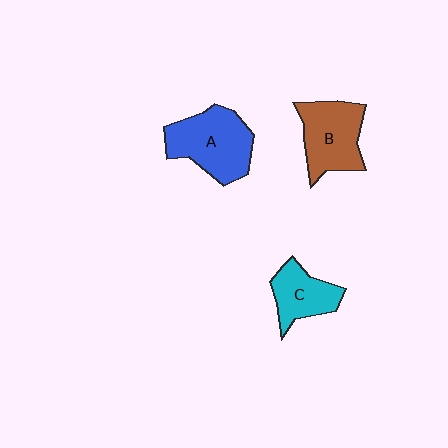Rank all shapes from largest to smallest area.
From largest to smallest: A (blue), B (brown), C (cyan).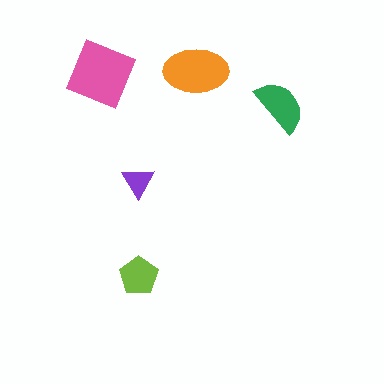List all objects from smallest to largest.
The purple triangle, the lime pentagon, the green semicircle, the orange ellipse, the pink diamond.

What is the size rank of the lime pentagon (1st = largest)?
4th.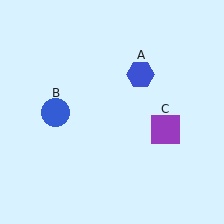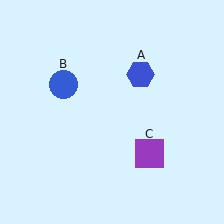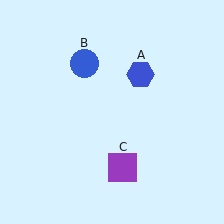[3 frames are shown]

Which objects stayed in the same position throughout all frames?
Blue hexagon (object A) remained stationary.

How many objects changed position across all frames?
2 objects changed position: blue circle (object B), purple square (object C).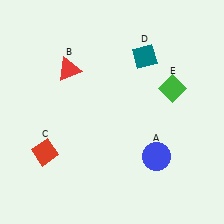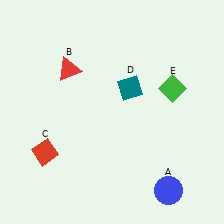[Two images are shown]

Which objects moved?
The objects that moved are: the blue circle (A), the teal diamond (D).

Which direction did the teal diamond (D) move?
The teal diamond (D) moved down.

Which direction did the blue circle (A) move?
The blue circle (A) moved down.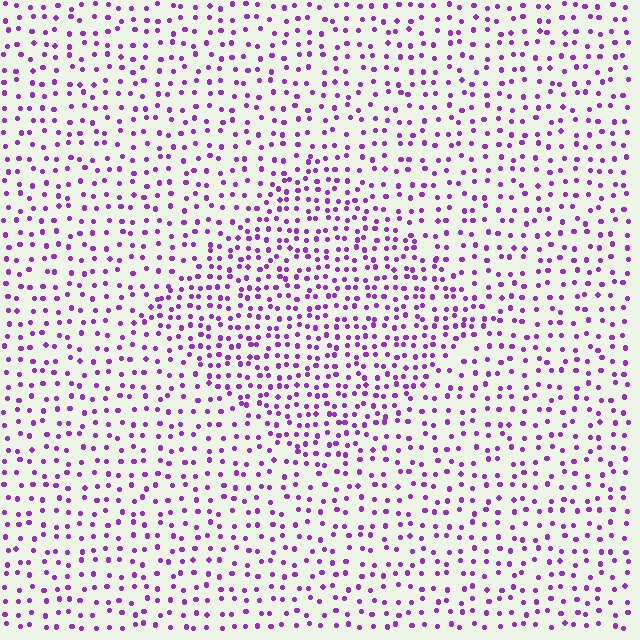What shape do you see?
I see a diamond.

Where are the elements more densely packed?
The elements are more densely packed inside the diamond boundary.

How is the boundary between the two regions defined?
The boundary is defined by a change in element density (approximately 1.7x ratio). All elements are the same color, size, and shape.